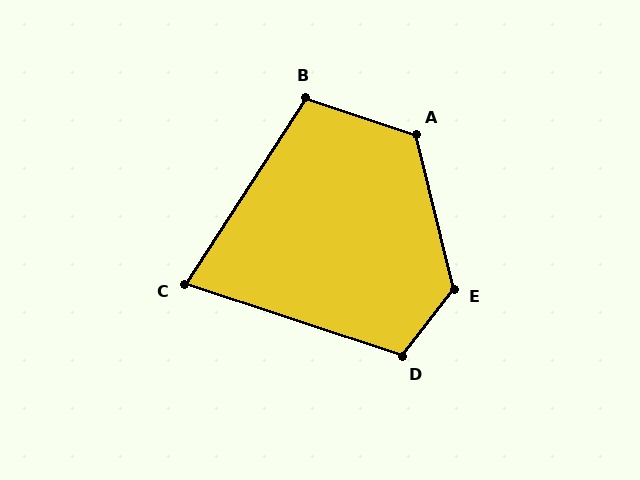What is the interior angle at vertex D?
Approximately 109 degrees (obtuse).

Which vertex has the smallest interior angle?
C, at approximately 75 degrees.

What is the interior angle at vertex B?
Approximately 105 degrees (obtuse).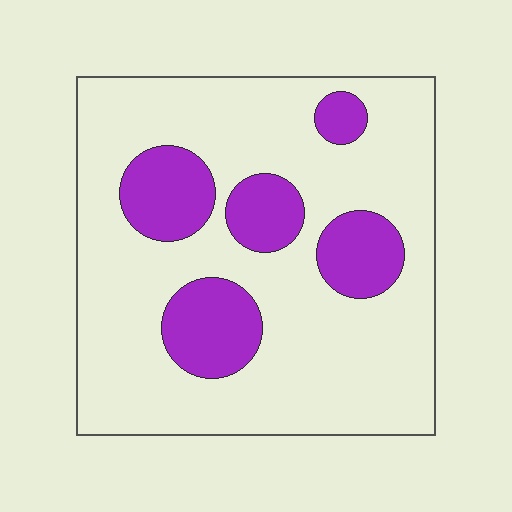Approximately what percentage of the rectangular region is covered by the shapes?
Approximately 20%.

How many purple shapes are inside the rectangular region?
5.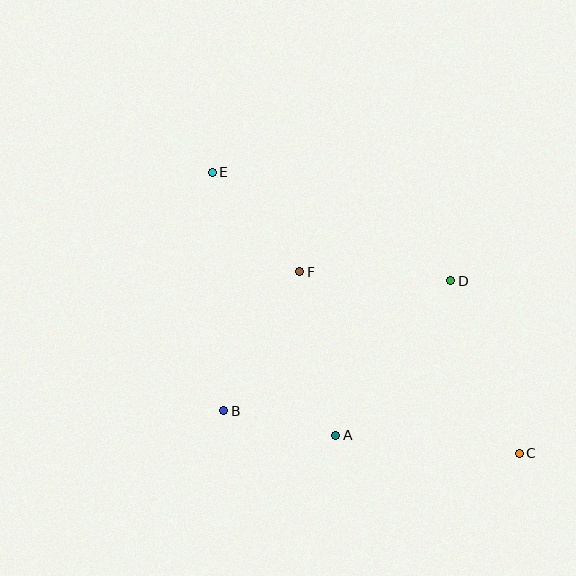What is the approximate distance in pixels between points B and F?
The distance between B and F is approximately 158 pixels.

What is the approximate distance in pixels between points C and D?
The distance between C and D is approximately 185 pixels.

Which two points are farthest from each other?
Points C and E are farthest from each other.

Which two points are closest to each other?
Points A and B are closest to each other.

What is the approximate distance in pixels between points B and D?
The distance between B and D is approximately 261 pixels.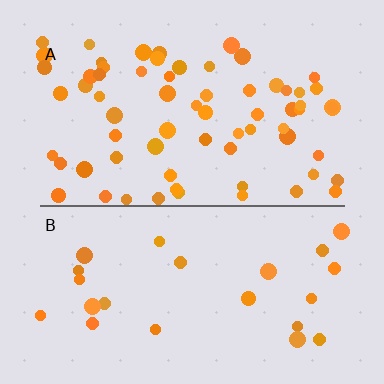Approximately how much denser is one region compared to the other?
Approximately 2.8× — region A over region B.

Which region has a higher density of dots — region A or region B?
A (the top).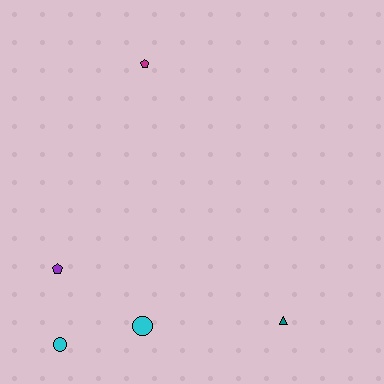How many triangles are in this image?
There is 1 triangle.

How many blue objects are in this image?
There are no blue objects.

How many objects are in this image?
There are 5 objects.